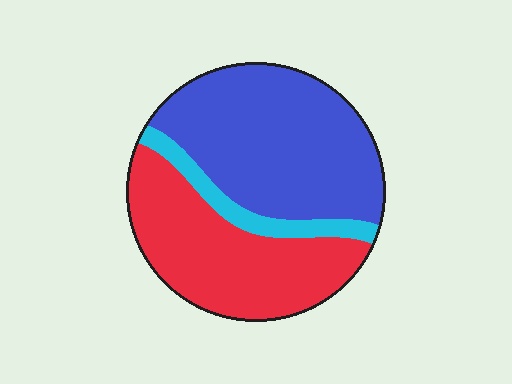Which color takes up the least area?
Cyan, at roughly 10%.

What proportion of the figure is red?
Red takes up about two fifths (2/5) of the figure.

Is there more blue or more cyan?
Blue.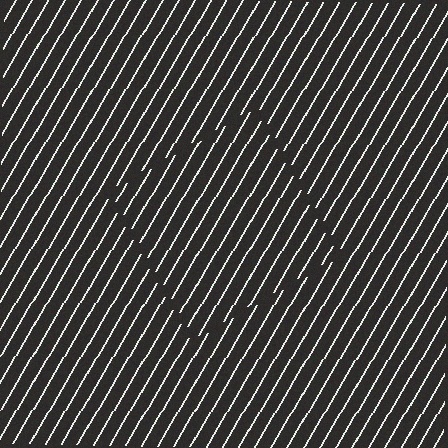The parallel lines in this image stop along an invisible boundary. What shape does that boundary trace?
An illusory square. The interior of the shape contains the same grating, shifted by half a period — the contour is defined by the phase discontinuity where line-ends from the inner and outer gratings abut.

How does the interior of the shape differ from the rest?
The interior of the shape contains the same grating, shifted by half a period — the contour is defined by the phase discontinuity where line-ends from the inner and outer gratings abut.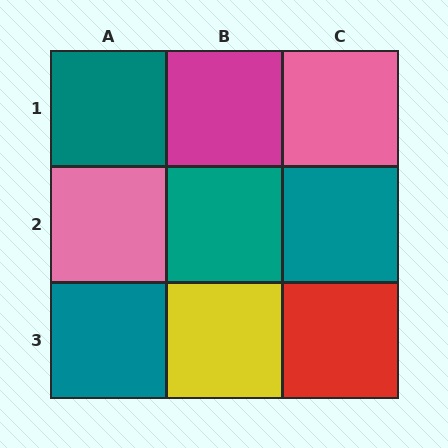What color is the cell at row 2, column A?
Pink.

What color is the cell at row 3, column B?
Yellow.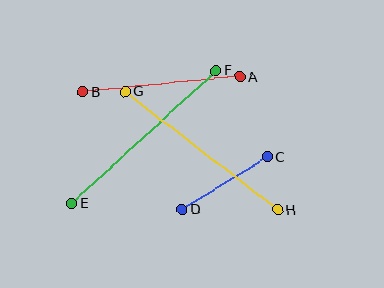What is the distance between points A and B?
The distance is approximately 158 pixels.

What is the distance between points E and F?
The distance is approximately 196 pixels.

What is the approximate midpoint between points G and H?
The midpoint is at approximately (202, 151) pixels.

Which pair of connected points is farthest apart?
Points E and F are farthest apart.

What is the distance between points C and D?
The distance is approximately 100 pixels.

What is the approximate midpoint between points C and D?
The midpoint is at approximately (225, 183) pixels.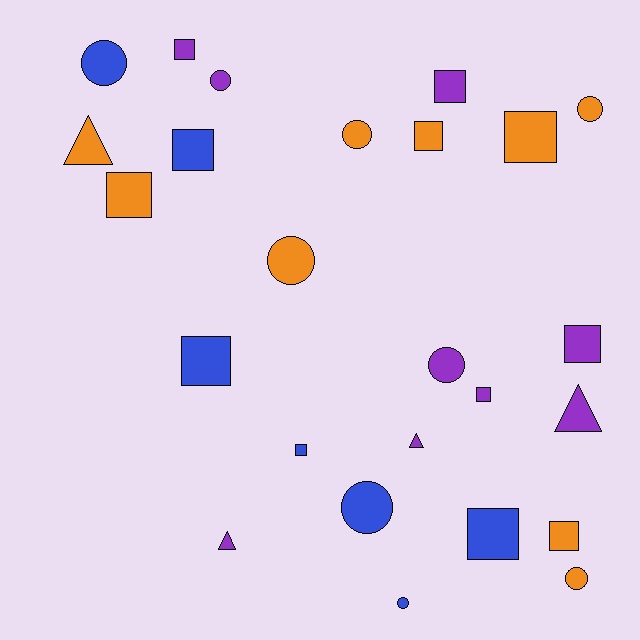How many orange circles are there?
There are 4 orange circles.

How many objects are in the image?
There are 25 objects.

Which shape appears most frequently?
Square, with 12 objects.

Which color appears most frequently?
Purple, with 9 objects.